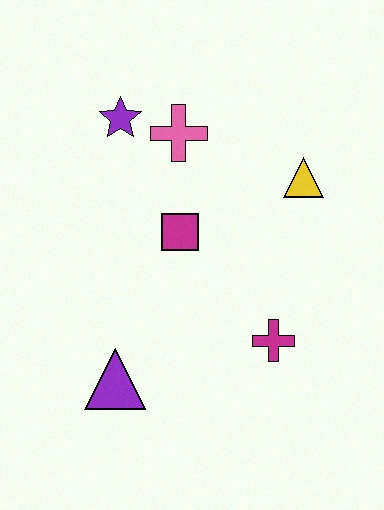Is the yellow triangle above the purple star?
No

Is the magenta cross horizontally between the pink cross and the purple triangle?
No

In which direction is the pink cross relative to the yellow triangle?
The pink cross is to the left of the yellow triangle.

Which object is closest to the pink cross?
The purple star is closest to the pink cross.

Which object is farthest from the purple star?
The magenta cross is farthest from the purple star.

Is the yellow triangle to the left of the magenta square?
No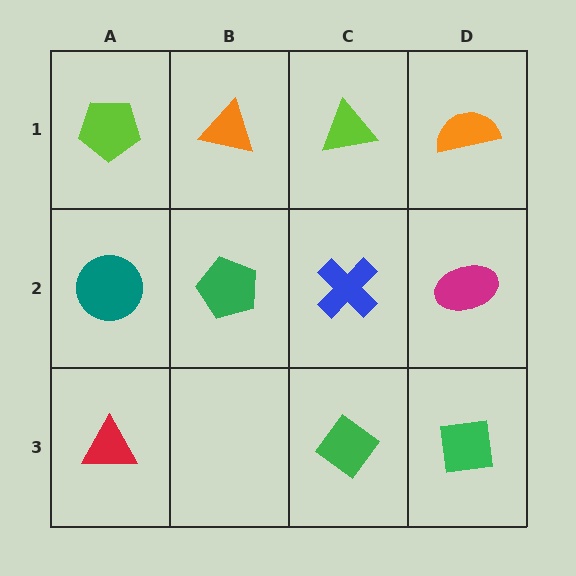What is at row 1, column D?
An orange semicircle.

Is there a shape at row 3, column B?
No, that cell is empty.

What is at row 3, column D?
A green square.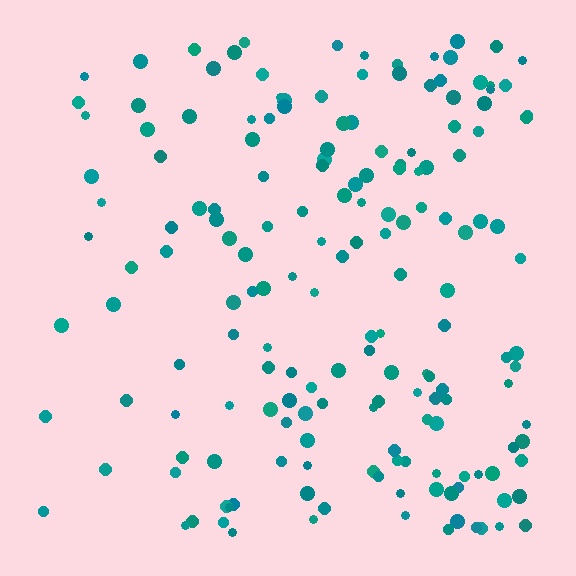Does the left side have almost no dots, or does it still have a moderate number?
Still a moderate number, just noticeably fewer than the right.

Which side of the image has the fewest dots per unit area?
The left.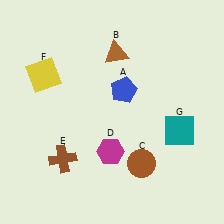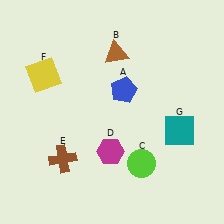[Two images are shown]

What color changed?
The circle (C) changed from brown in Image 1 to lime in Image 2.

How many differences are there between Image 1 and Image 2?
There is 1 difference between the two images.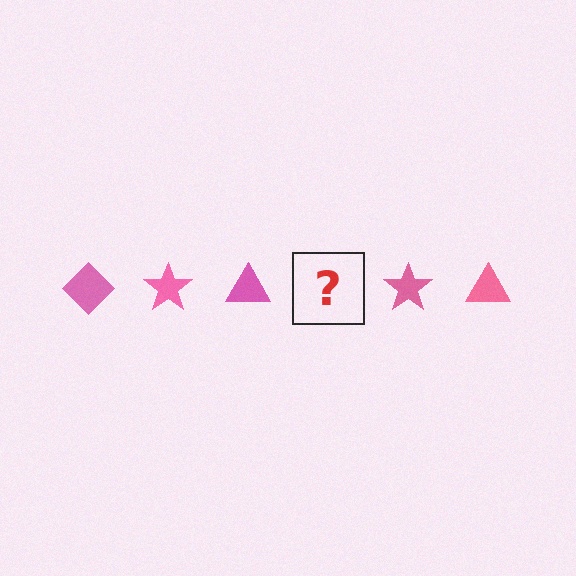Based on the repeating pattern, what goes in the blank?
The blank should be a pink diamond.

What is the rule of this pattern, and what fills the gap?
The rule is that the pattern cycles through diamond, star, triangle shapes in pink. The gap should be filled with a pink diamond.